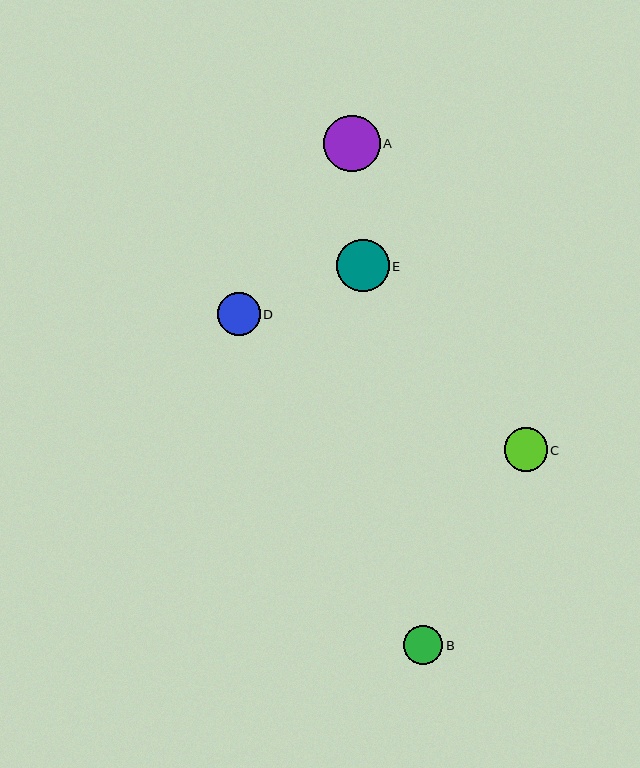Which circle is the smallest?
Circle B is the smallest with a size of approximately 39 pixels.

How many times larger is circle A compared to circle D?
Circle A is approximately 1.3 times the size of circle D.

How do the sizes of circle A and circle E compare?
Circle A and circle E are approximately the same size.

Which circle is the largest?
Circle A is the largest with a size of approximately 56 pixels.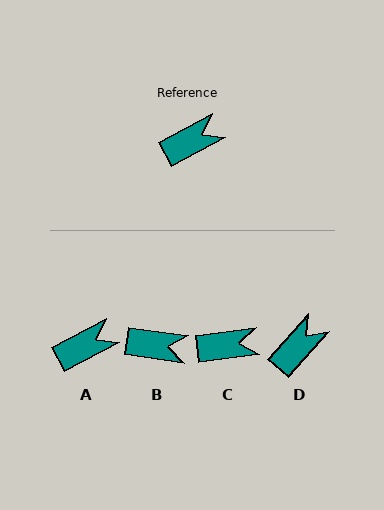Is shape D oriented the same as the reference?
No, it is off by about 20 degrees.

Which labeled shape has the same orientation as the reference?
A.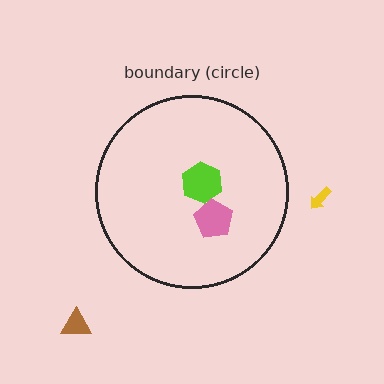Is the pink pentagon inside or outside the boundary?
Inside.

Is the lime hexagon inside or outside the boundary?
Inside.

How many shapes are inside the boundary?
2 inside, 2 outside.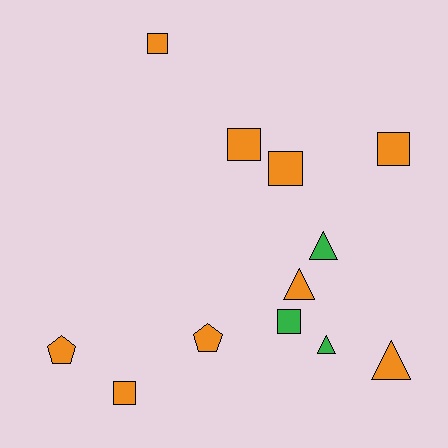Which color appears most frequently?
Orange, with 9 objects.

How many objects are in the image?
There are 12 objects.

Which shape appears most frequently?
Square, with 6 objects.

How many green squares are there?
There is 1 green square.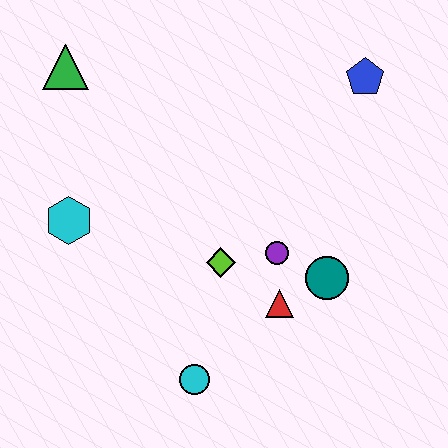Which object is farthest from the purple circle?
The green triangle is farthest from the purple circle.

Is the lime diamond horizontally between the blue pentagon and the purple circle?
No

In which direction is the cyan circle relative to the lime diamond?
The cyan circle is below the lime diamond.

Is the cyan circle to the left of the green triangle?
No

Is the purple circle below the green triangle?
Yes